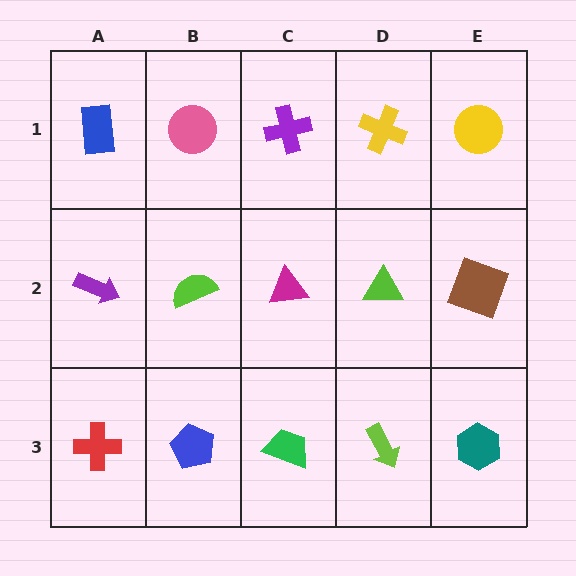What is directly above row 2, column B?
A pink circle.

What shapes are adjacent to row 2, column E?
A yellow circle (row 1, column E), a teal hexagon (row 3, column E), a lime triangle (row 2, column D).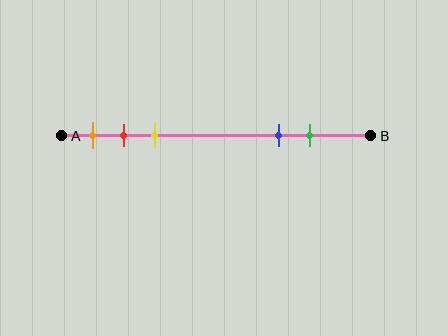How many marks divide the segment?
There are 5 marks dividing the segment.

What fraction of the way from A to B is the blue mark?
The blue mark is approximately 70% (0.7) of the way from A to B.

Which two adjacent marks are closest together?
The red and yellow marks are the closest adjacent pair.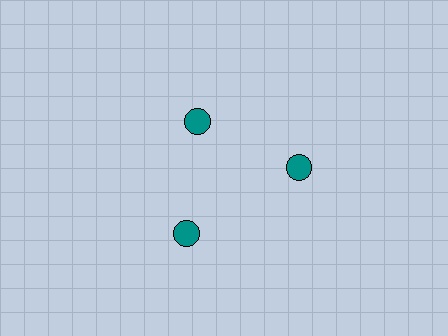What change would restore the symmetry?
The symmetry would be restored by moving it outward, back onto the ring so that all 3 circles sit at equal angles and equal distance from the center.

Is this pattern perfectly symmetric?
No. The 3 teal circles are arranged in a ring, but one element near the 11 o'clock position is pulled inward toward the center, breaking the 3-fold rotational symmetry.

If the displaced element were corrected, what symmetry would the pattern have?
It would have 3-fold rotational symmetry — the pattern would map onto itself every 120 degrees.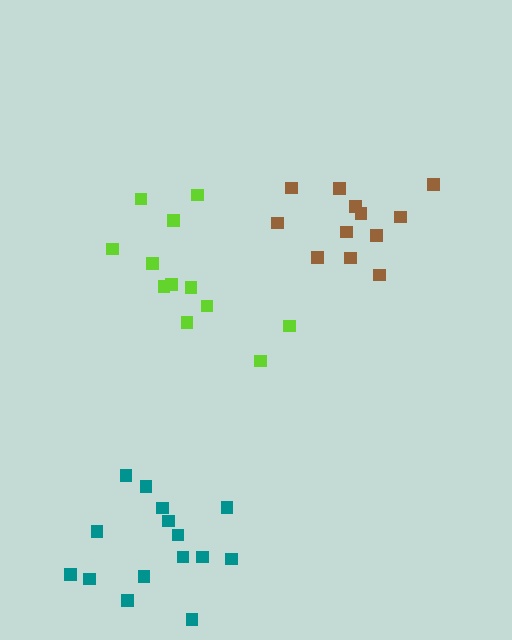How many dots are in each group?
Group 1: 15 dots, Group 2: 12 dots, Group 3: 12 dots (39 total).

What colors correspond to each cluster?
The clusters are colored: teal, brown, lime.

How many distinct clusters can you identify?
There are 3 distinct clusters.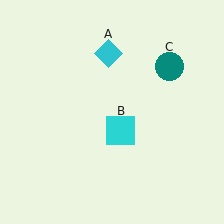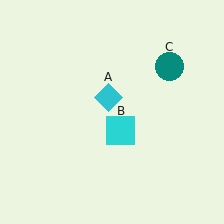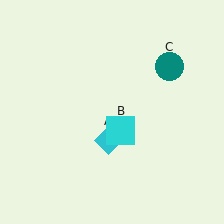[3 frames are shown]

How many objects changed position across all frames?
1 object changed position: cyan diamond (object A).